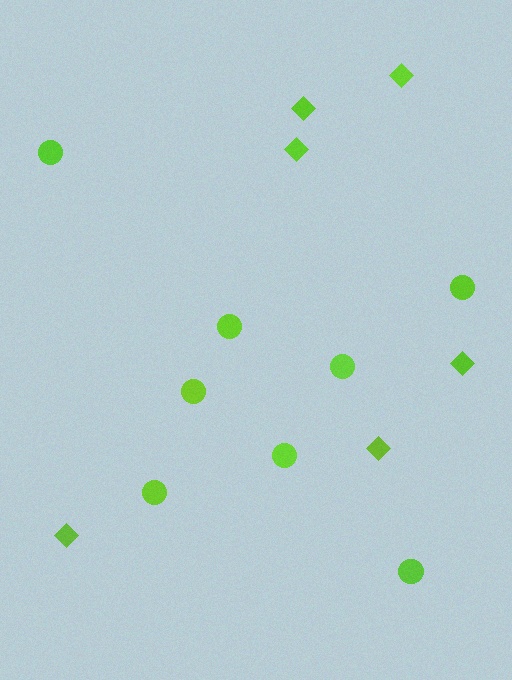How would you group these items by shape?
There are 2 groups: one group of circles (8) and one group of diamonds (6).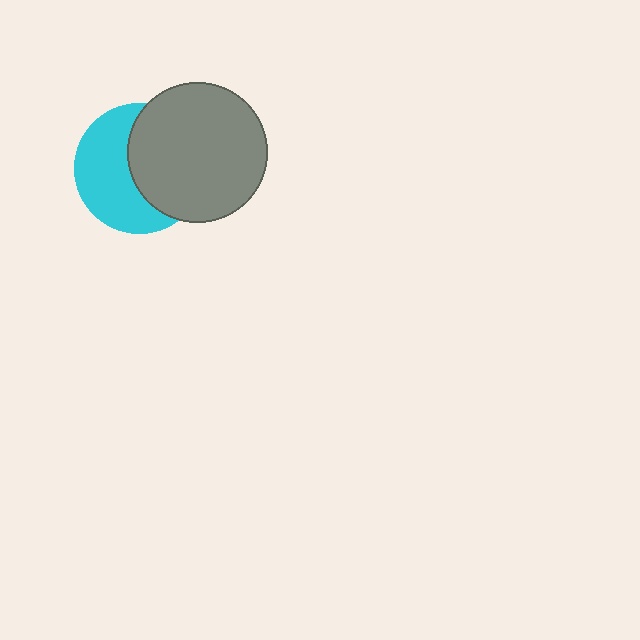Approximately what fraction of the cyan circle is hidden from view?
Roughly 49% of the cyan circle is hidden behind the gray circle.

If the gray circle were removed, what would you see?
You would see the complete cyan circle.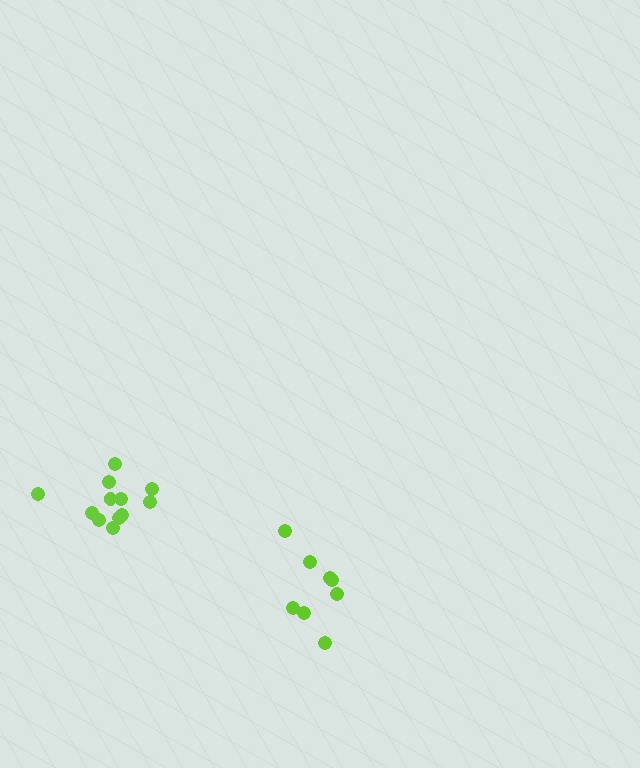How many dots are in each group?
Group 1: 8 dots, Group 2: 12 dots (20 total).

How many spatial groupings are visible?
There are 2 spatial groupings.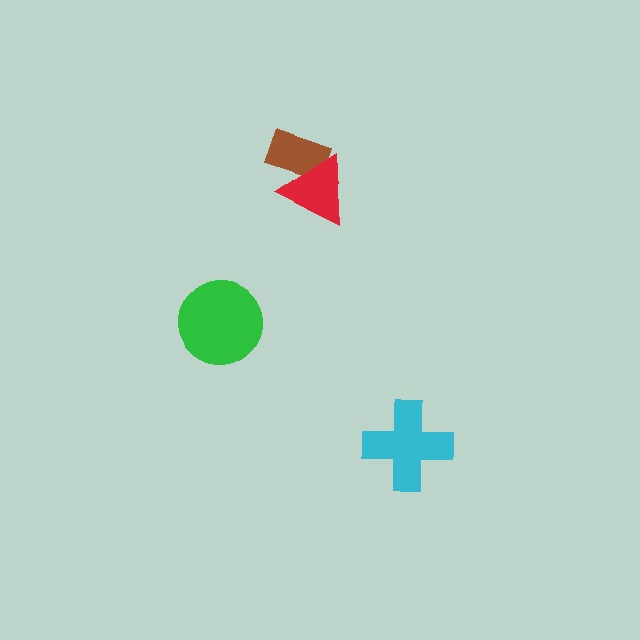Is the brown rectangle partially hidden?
Yes, it is partially covered by another shape.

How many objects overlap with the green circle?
0 objects overlap with the green circle.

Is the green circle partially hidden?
No, no other shape covers it.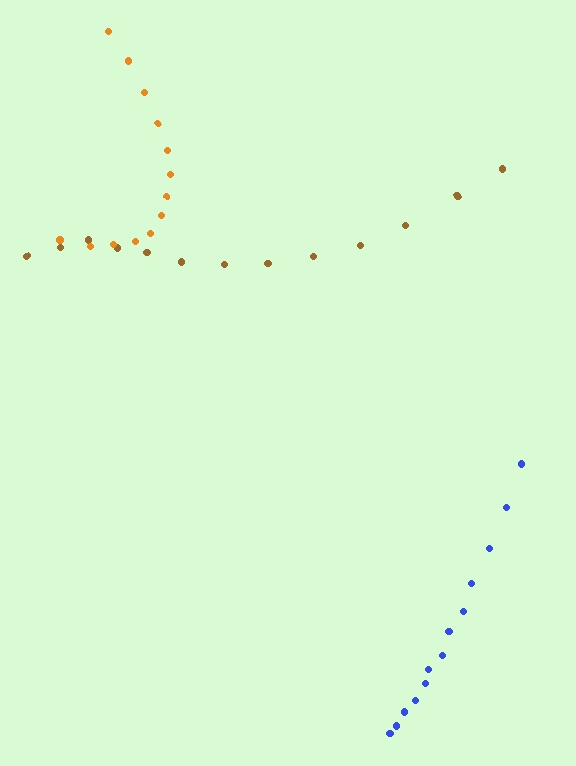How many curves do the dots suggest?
There are 3 distinct paths.